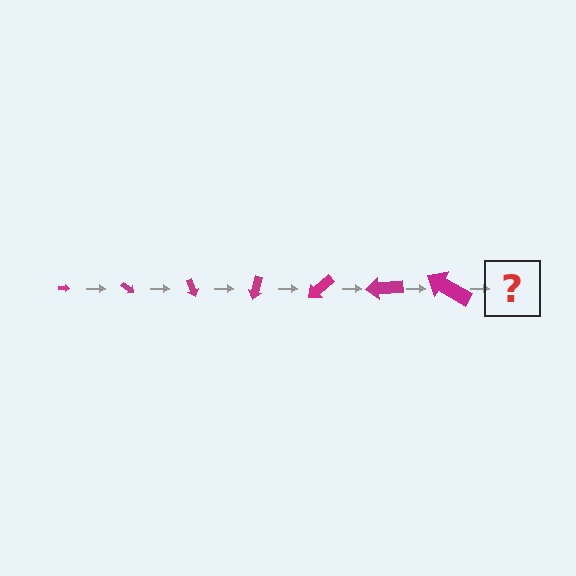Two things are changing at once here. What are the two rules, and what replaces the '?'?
The two rules are that the arrow grows larger each step and it rotates 35 degrees each step. The '?' should be an arrow, larger than the previous one and rotated 245 degrees from the start.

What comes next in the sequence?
The next element should be an arrow, larger than the previous one and rotated 245 degrees from the start.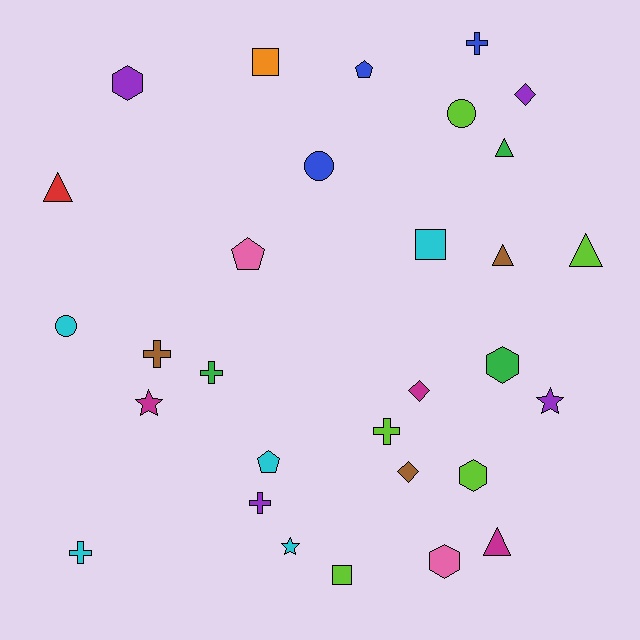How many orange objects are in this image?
There is 1 orange object.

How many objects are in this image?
There are 30 objects.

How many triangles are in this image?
There are 5 triangles.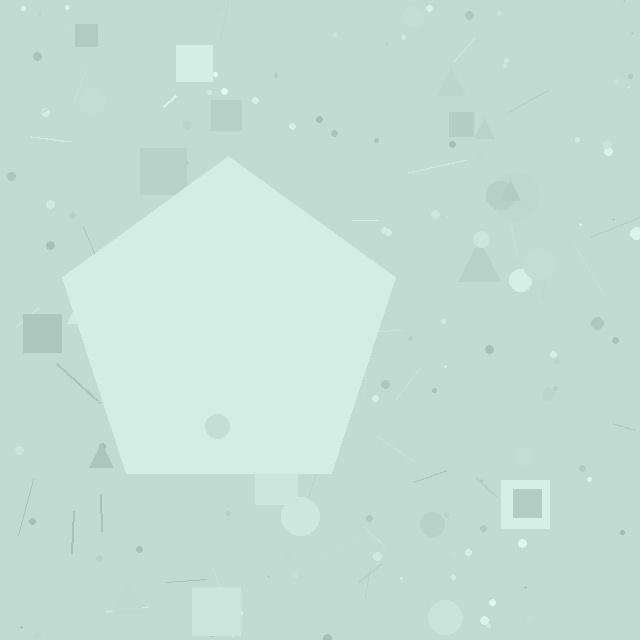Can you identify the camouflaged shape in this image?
The camouflaged shape is a pentagon.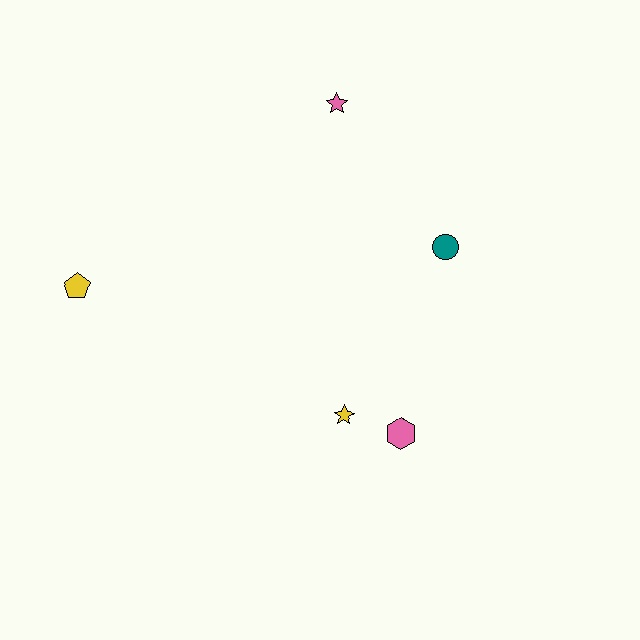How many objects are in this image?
There are 5 objects.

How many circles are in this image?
There is 1 circle.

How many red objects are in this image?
There are no red objects.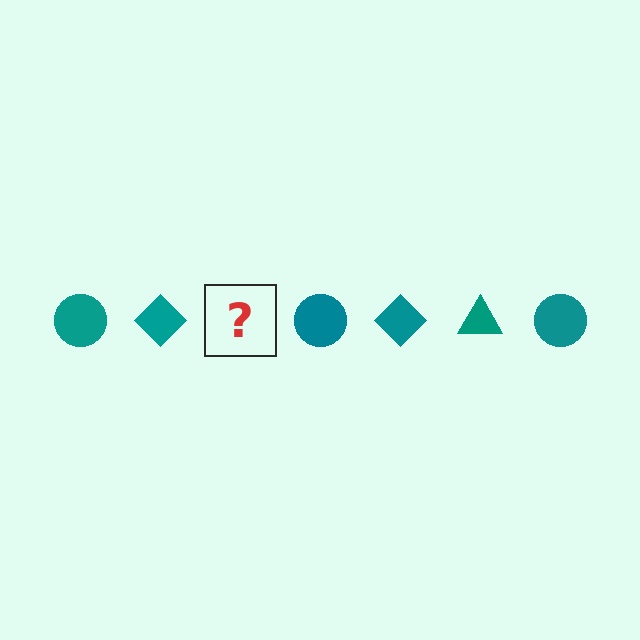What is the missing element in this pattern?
The missing element is a teal triangle.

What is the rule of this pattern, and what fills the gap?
The rule is that the pattern cycles through circle, diamond, triangle shapes in teal. The gap should be filled with a teal triangle.